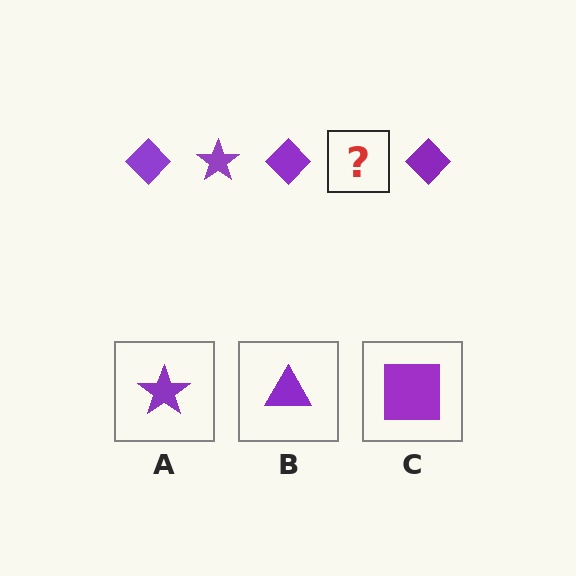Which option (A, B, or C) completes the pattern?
A.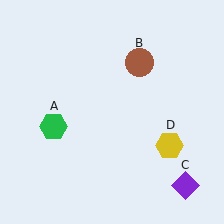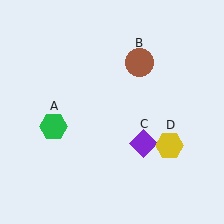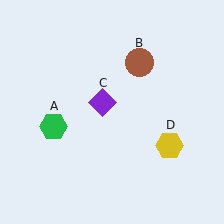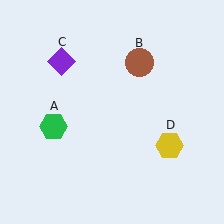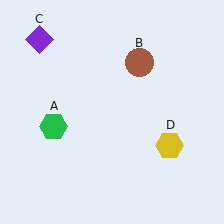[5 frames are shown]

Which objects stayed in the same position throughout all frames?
Green hexagon (object A) and brown circle (object B) and yellow hexagon (object D) remained stationary.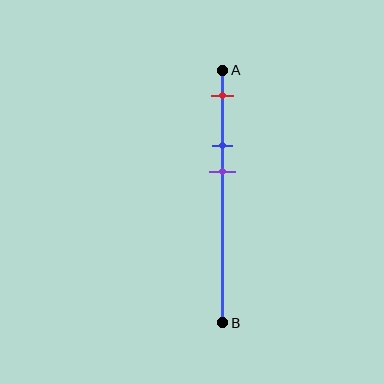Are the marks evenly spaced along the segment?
Yes, the marks are approximately evenly spaced.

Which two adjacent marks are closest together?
The blue and purple marks are the closest adjacent pair.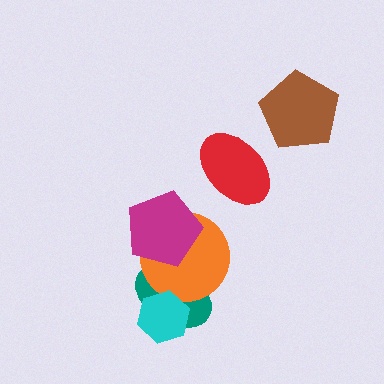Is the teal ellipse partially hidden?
Yes, it is partially covered by another shape.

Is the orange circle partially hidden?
Yes, it is partially covered by another shape.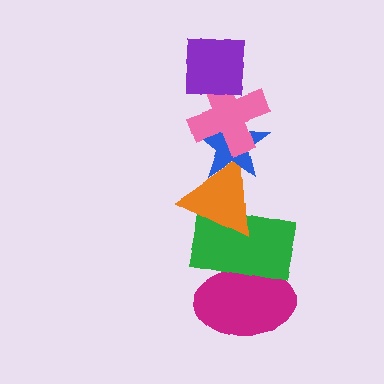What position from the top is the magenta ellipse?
The magenta ellipse is 6th from the top.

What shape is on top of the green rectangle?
The orange triangle is on top of the green rectangle.